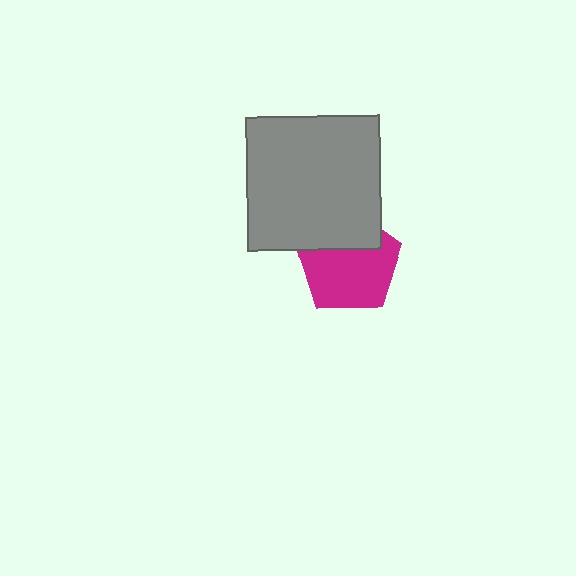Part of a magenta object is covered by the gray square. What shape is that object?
It is a pentagon.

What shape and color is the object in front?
The object in front is a gray square.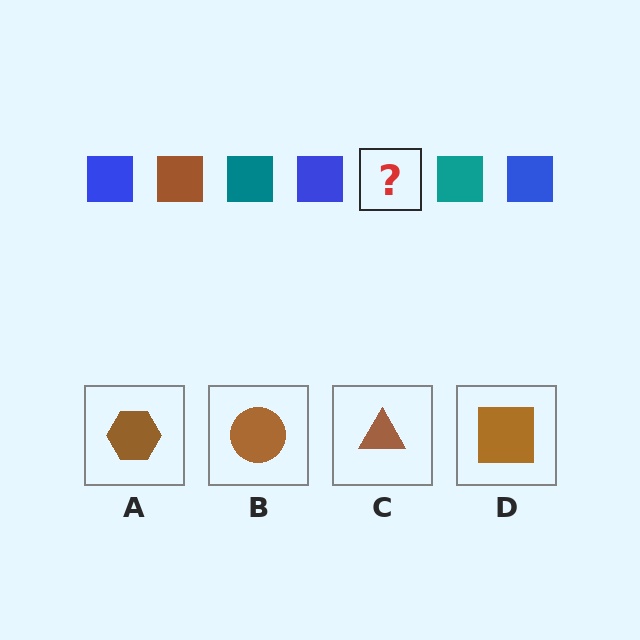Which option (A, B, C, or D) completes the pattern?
D.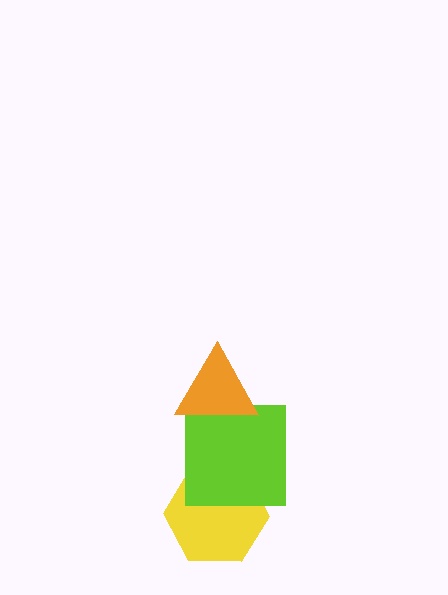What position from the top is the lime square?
The lime square is 2nd from the top.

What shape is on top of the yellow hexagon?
The lime square is on top of the yellow hexagon.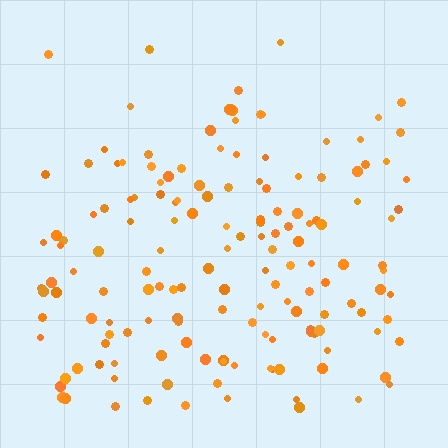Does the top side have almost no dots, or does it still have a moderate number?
Still a moderate number, just noticeably fewer than the bottom.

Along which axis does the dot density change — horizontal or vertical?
Vertical.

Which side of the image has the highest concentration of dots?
The bottom.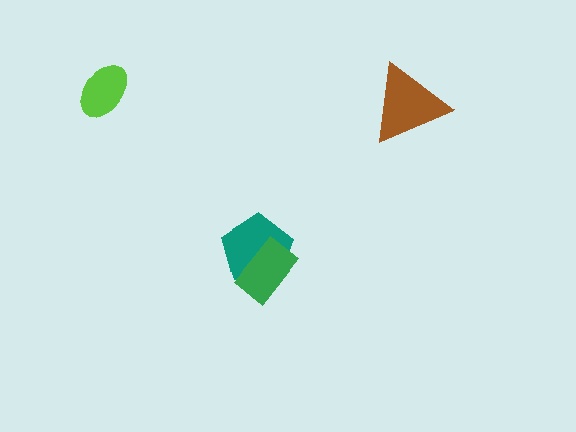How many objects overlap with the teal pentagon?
1 object overlaps with the teal pentagon.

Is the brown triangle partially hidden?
No, no other shape covers it.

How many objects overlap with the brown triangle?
0 objects overlap with the brown triangle.